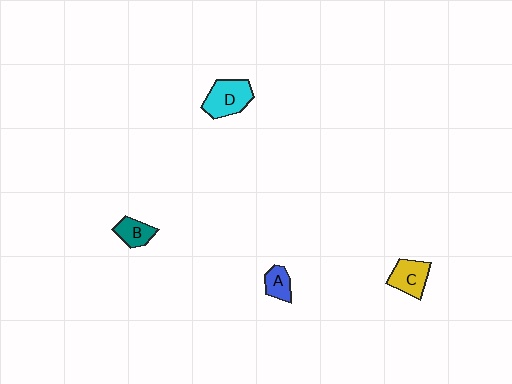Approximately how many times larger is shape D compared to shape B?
Approximately 1.7 times.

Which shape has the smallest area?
Shape A (blue).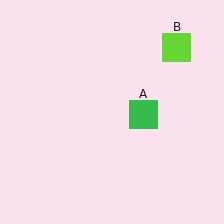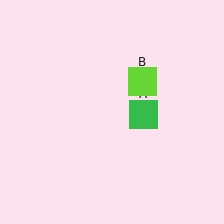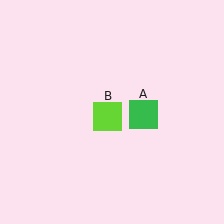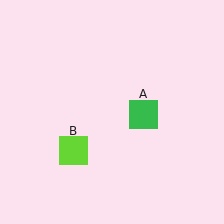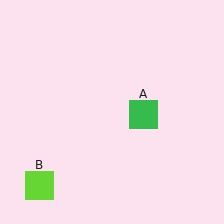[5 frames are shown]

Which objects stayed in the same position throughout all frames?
Green square (object A) remained stationary.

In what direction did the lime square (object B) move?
The lime square (object B) moved down and to the left.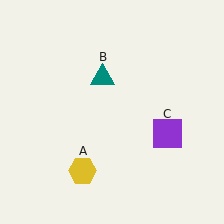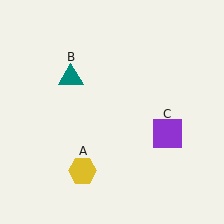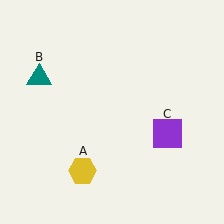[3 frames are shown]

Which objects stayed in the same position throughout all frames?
Yellow hexagon (object A) and purple square (object C) remained stationary.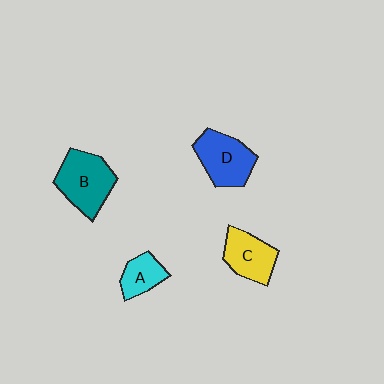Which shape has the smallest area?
Shape A (cyan).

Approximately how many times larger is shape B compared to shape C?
Approximately 1.3 times.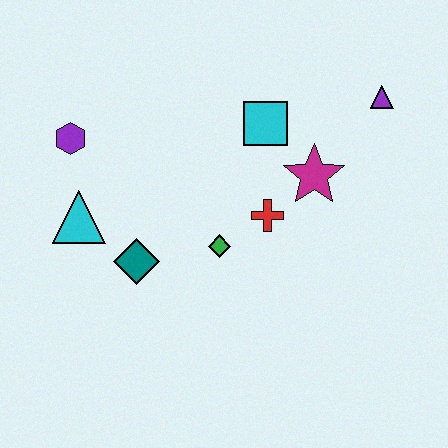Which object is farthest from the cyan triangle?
The purple triangle is farthest from the cyan triangle.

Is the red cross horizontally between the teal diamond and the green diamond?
No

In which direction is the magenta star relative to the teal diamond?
The magenta star is to the right of the teal diamond.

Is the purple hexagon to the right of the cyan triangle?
No